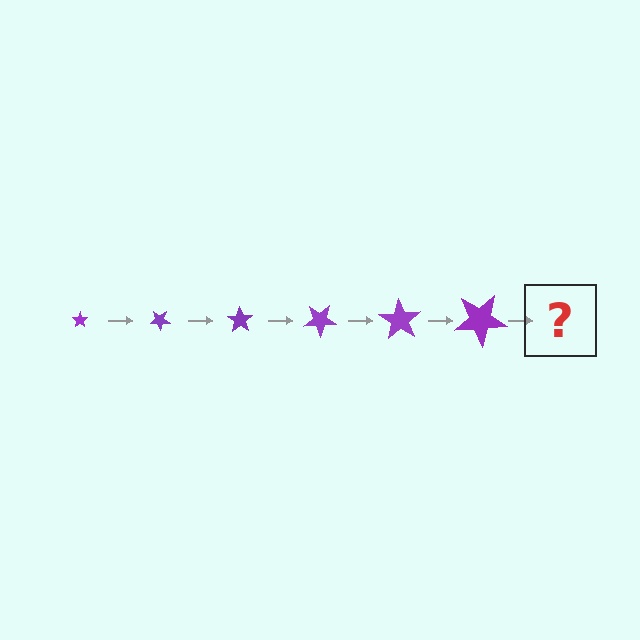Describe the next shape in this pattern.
It should be a star, larger than the previous one and rotated 210 degrees from the start.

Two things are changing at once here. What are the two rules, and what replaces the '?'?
The two rules are that the star grows larger each step and it rotates 35 degrees each step. The '?' should be a star, larger than the previous one and rotated 210 degrees from the start.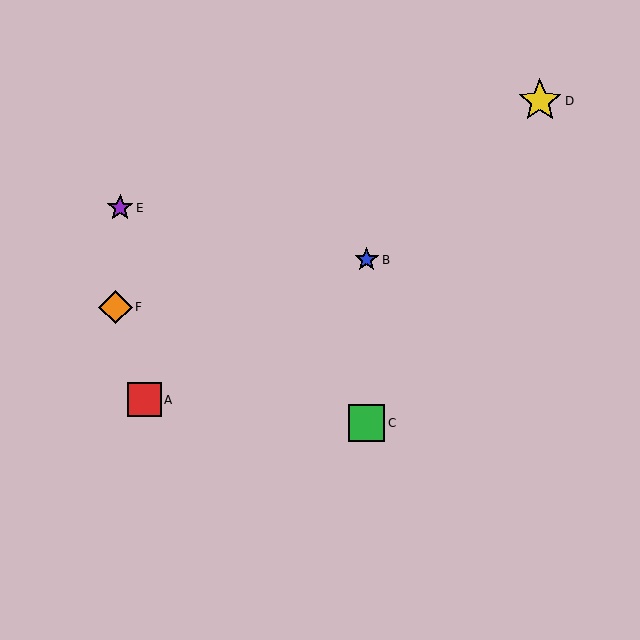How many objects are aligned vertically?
2 objects (B, C) are aligned vertically.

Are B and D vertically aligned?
No, B is at x≈367 and D is at x≈540.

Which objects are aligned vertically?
Objects B, C are aligned vertically.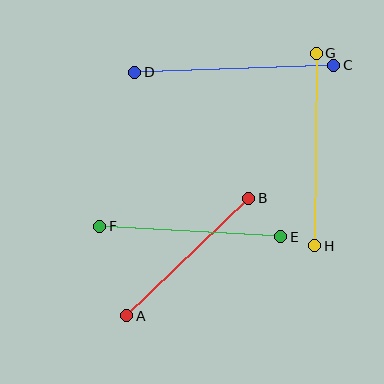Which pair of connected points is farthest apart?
Points C and D are farthest apart.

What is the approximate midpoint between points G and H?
The midpoint is at approximately (316, 149) pixels.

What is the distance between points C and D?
The distance is approximately 199 pixels.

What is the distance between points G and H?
The distance is approximately 193 pixels.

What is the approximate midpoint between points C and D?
The midpoint is at approximately (234, 69) pixels.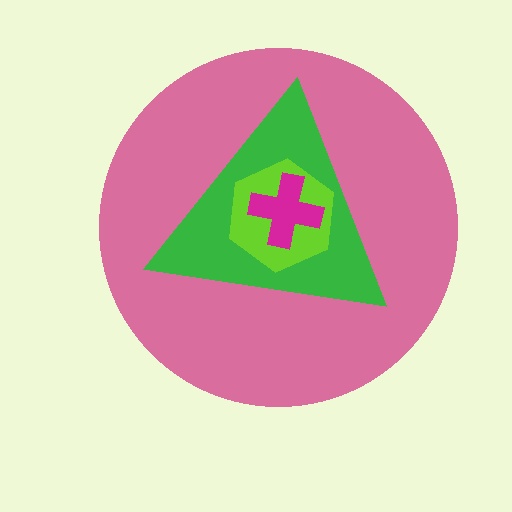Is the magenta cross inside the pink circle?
Yes.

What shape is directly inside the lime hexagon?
The magenta cross.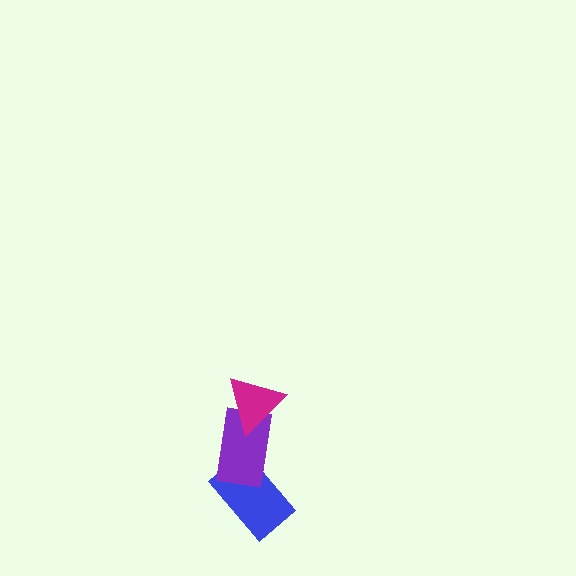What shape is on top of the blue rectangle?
The purple rectangle is on top of the blue rectangle.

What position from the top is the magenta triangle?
The magenta triangle is 1st from the top.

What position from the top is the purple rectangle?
The purple rectangle is 2nd from the top.